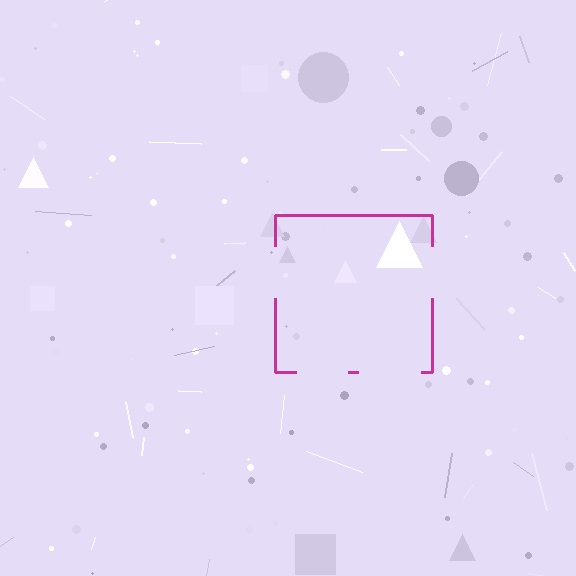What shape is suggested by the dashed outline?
The dashed outline suggests a square.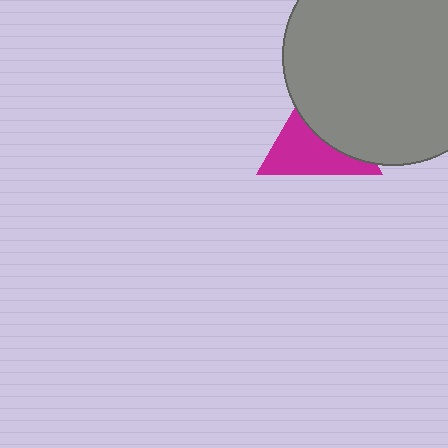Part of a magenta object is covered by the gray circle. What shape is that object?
It is a triangle.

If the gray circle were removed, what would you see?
You would see the complete magenta triangle.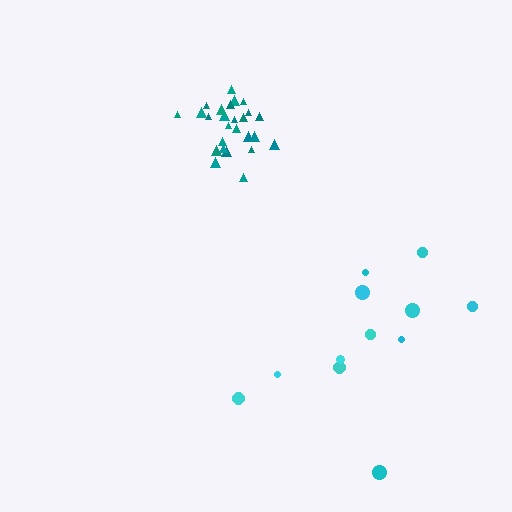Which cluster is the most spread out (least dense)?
Cyan.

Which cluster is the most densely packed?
Teal.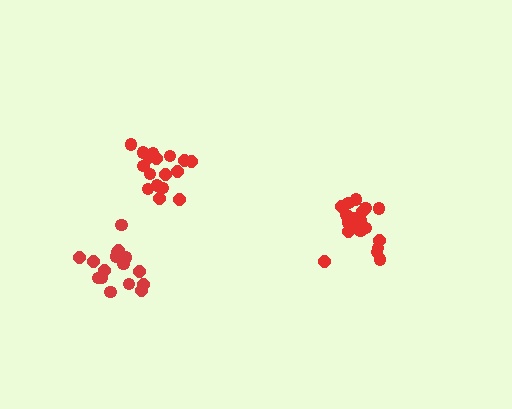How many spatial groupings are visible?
There are 3 spatial groupings.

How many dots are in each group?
Group 1: 19 dots, Group 2: 17 dots, Group 3: 17 dots (53 total).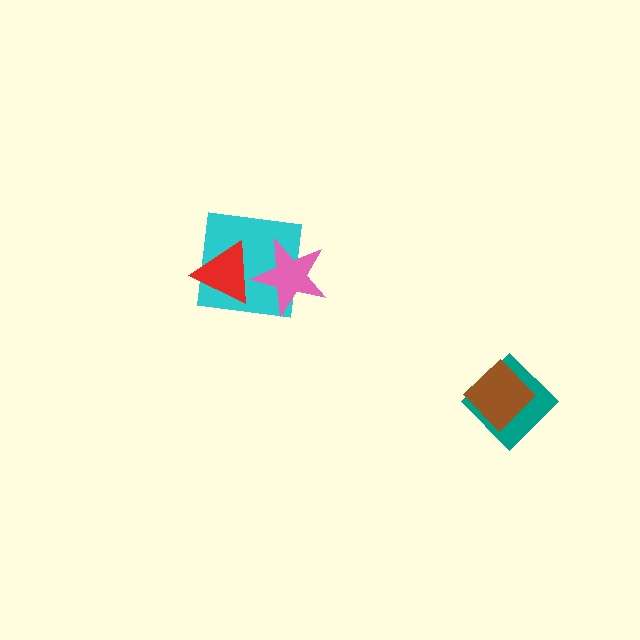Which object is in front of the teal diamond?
The brown diamond is in front of the teal diamond.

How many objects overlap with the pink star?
2 objects overlap with the pink star.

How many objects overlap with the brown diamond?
1 object overlaps with the brown diamond.